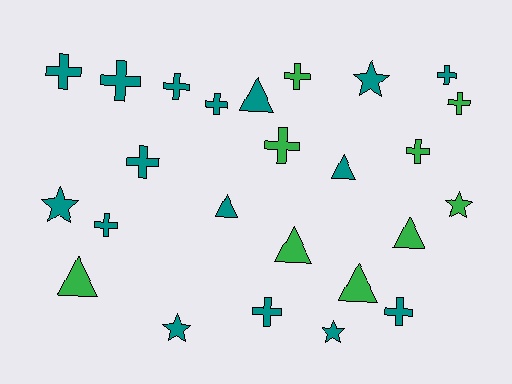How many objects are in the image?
There are 25 objects.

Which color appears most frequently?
Teal, with 16 objects.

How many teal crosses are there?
There are 9 teal crosses.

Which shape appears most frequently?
Cross, with 13 objects.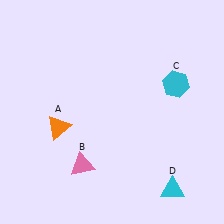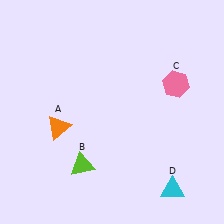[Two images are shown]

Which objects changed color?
B changed from pink to lime. C changed from cyan to pink.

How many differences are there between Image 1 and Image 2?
There are 2 differences between the two images.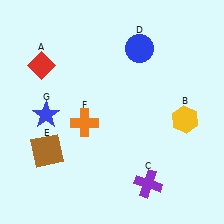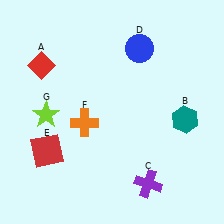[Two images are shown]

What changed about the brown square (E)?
In Image 1, E is brown. In Image 2, it changed to red.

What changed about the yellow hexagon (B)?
In Image 1, B is yellow. In Image 2, it changed to teal.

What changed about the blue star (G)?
In Image 1, G is blue. In Image 2, it changed to lime.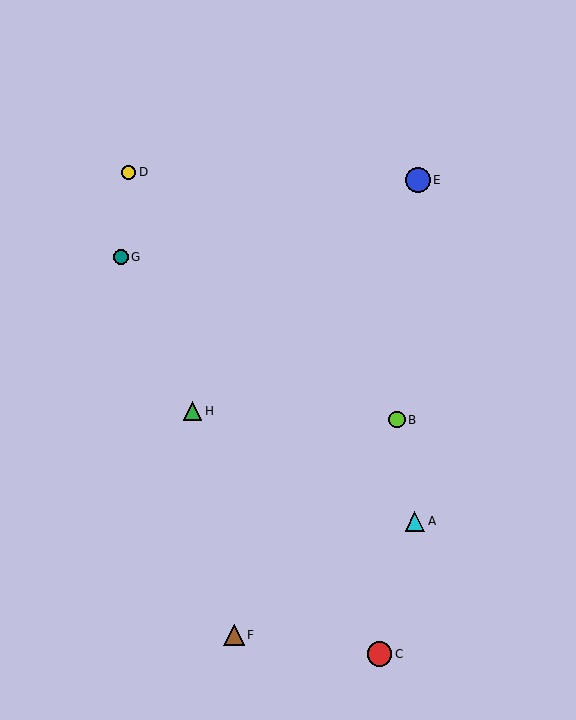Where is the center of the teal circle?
The center of the teal circle is at (121, 257).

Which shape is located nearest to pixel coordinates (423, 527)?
The cyan triangle (labeled A) at (415, 521) is nearest to that location.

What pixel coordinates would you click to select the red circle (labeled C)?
Click at (380, 654) to select the red circle C.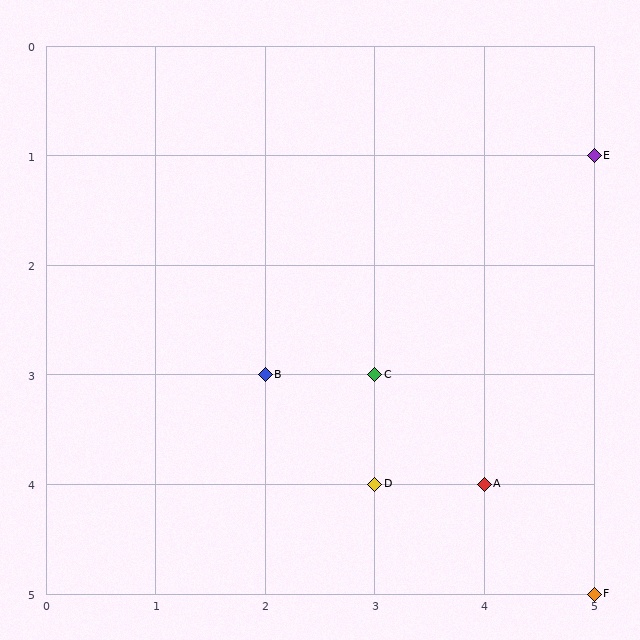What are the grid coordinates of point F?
Point F is at grid coordinates (5, 5).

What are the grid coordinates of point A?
Point A is at grid coordinates (4, 4).